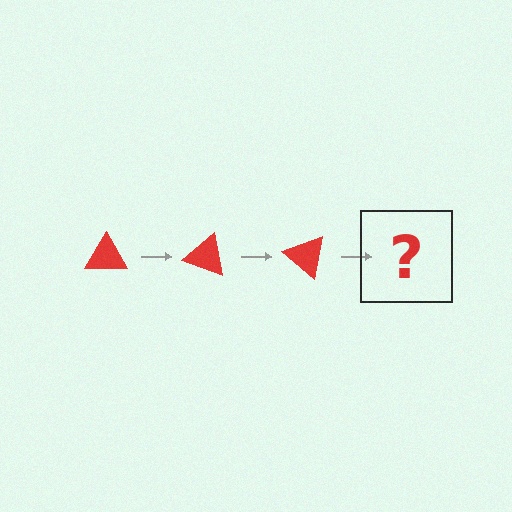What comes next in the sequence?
The next element should be a red triangle rotated 60 degrees.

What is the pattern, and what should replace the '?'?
The pattern is that the triangle rotates 20 degrees each step. The '?' should be a red triangle rotated 60 degrees.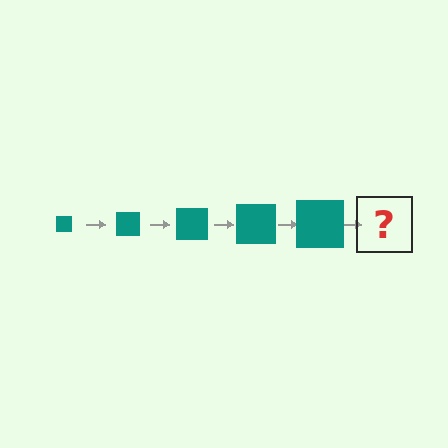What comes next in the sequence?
The next element should be a teal square, larger than the previous one.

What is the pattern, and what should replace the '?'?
The pattern is that the square gets progressively larger each step. The '?' should be a teal square, larger than the previous one.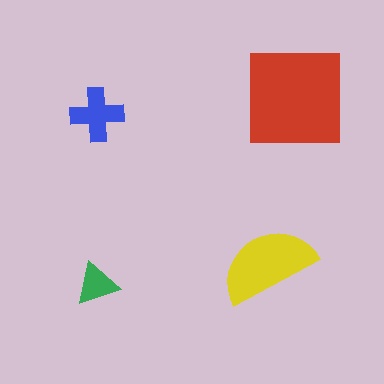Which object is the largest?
The red square.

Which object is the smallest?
The green triangle.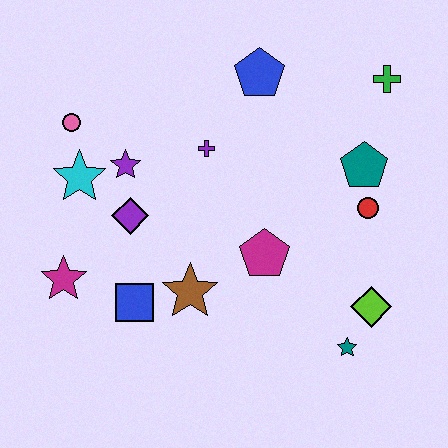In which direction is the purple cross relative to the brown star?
The purple cross is above the brown star.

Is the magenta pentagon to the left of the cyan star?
No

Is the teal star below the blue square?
Yes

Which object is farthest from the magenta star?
The green cross is farthest from the magenta star.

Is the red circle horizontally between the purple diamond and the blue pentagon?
No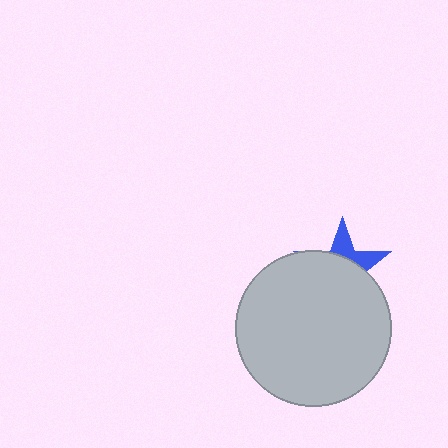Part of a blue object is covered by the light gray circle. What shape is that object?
It is a star.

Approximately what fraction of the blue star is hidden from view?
Roughly 69% of the blue star is hidden behind the light gray circle.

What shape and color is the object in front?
The object in front is a light gray circle.